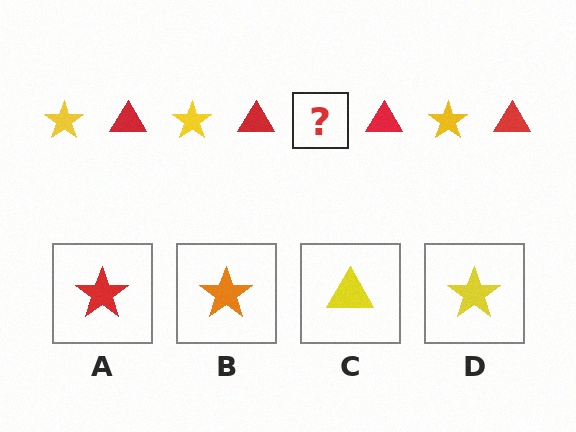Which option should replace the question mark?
Option D.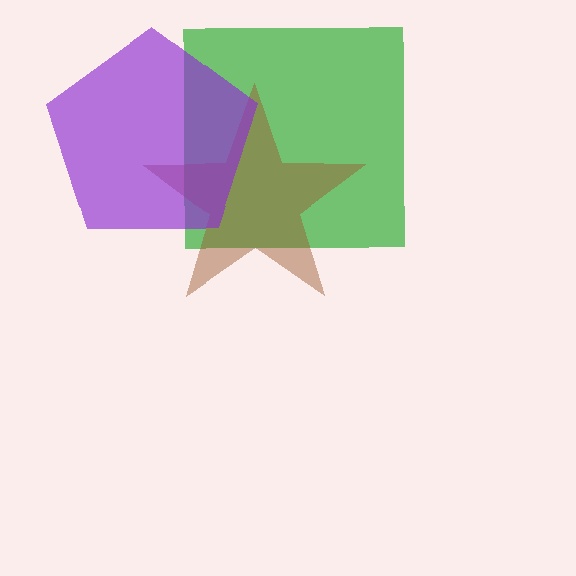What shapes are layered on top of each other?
The layered shapes are: a green square, a brown star, a purple pentagon.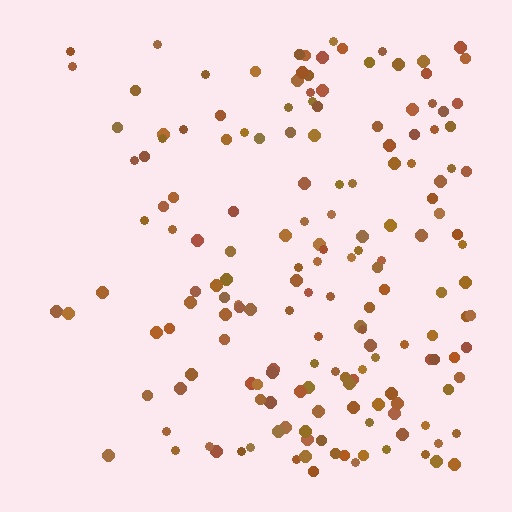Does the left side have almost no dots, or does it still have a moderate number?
Still a moderate number, just noticeably fewer than the right.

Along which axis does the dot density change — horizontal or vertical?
Horizontal.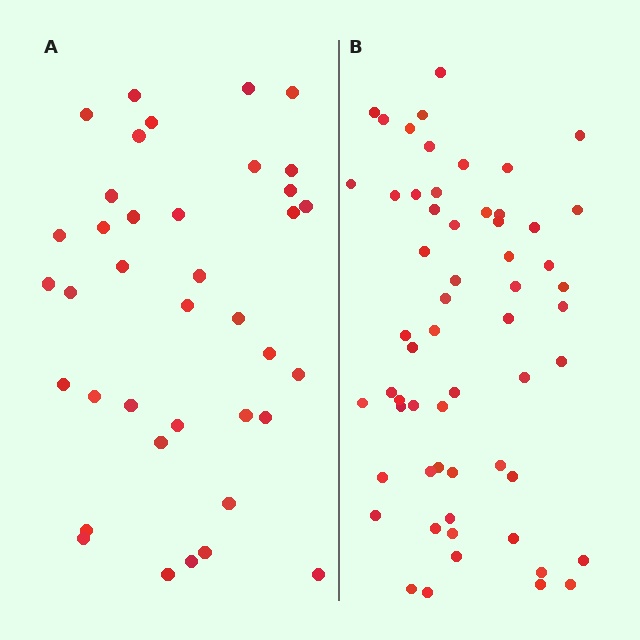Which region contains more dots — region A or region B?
Region B (the right region) has more dots.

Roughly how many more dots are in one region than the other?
Region B has approximately 20 more dots than region A.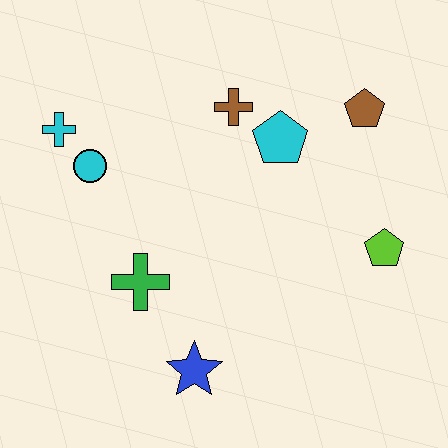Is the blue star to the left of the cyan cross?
No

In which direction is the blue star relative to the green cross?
The blue star is below the green cross.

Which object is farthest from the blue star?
The brown pentagon is farthest from the blue star.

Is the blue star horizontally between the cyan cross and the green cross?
No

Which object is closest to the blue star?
The green cross is closest to the blue star.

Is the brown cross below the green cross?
No